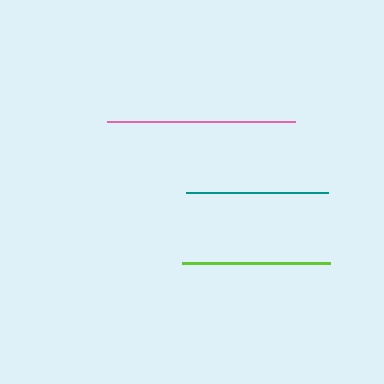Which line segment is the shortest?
The teal line is the shortest at approximately 142 pixels.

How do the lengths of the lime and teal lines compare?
The lime and teal lines are approximately the same length.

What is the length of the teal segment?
The teal segment is approximately 142 pixels long.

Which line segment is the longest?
The pink line is the longest at approximately 187 pixels.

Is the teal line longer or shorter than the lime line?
The lime line is longer than the teal line.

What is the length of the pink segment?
The pink segment is approximately 187 pixels long.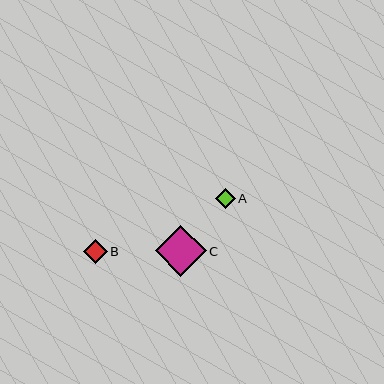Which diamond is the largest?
Diamond C is the largest with a size of approximately 50 pixels.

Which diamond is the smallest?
Diamond A is the smallest with a size of approximately 20 pixels.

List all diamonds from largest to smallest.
From largest to smallest: C, B, A.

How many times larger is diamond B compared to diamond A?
Diamond B is approximately 1.2 times the size of diamond A.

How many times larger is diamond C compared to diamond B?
Diamond C is approximately 2.2 times the size of diamond B.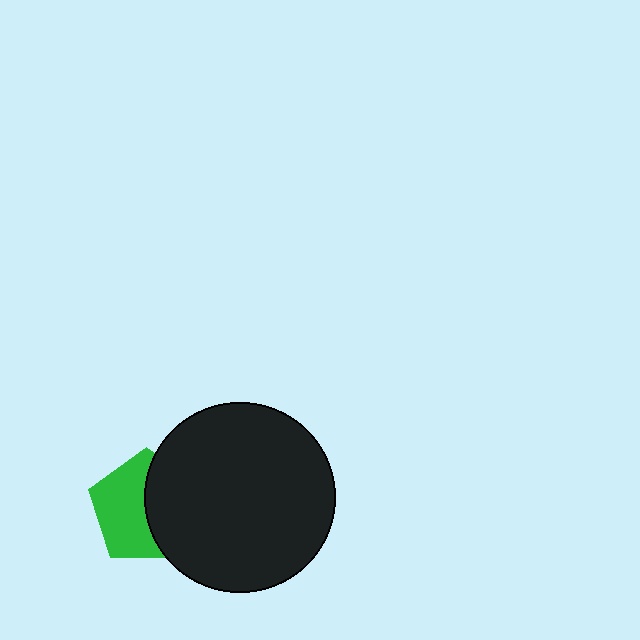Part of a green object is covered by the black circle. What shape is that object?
It is a pentagon.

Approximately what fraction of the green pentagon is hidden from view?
Roughly 46% of the green pentagon is hidden behind the black circle.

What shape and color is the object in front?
The object in front is a black circle.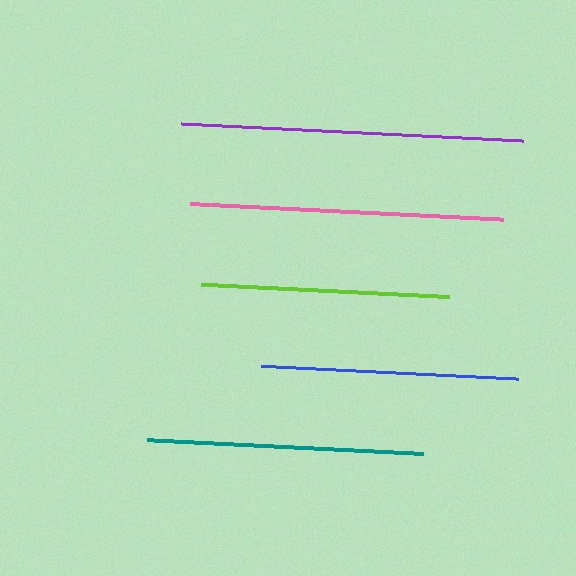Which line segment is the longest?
The purple line is the longest at approximately 341 pixels.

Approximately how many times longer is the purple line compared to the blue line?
The purple line is approximately 1.3 times the length of the blue line.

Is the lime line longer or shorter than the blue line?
The blue line is longer than the lime line.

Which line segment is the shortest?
The lime line is the shortest at approximately 248 pixels.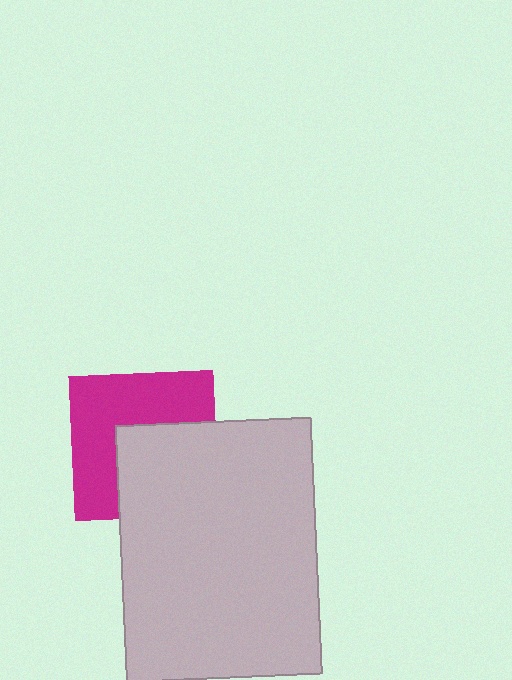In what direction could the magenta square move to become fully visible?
The magenta square could move toward the upper-left. That would shift it out from behind the light gray rectangle entirely.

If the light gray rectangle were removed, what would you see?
You would see the complete magenta square.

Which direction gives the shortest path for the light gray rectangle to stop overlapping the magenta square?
Moving toward the lower-right gives the shortest separation.